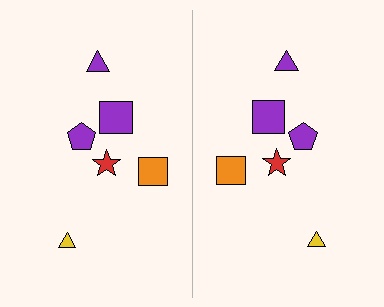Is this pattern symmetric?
Yes, this pattern has bilateral (reflection) symmetry.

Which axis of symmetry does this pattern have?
The pattern has a vertical axis of symmetry running through the center of the image.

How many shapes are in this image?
There are 12 shapes in this image.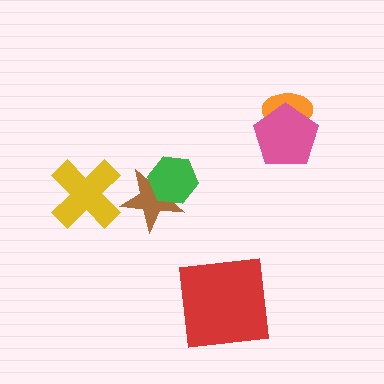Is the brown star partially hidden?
Yes, it is partially covered by another shape.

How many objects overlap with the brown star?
1 object overlaps with the brown star.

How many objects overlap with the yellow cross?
0 objects overlap with the yellow cross.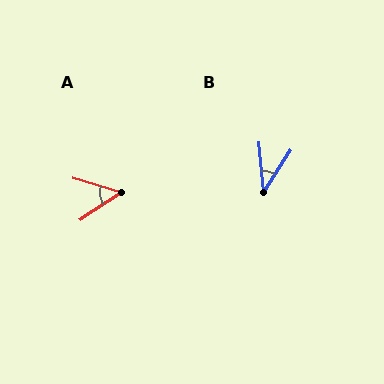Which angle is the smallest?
B, at approximately 38 degrees.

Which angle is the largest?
A, at approximately 50 degrees.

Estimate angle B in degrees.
Approximately 38 degrees.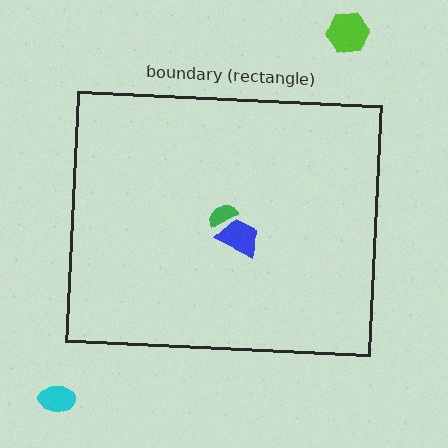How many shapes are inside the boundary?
2 inside, 2 outside.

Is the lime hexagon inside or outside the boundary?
Outside.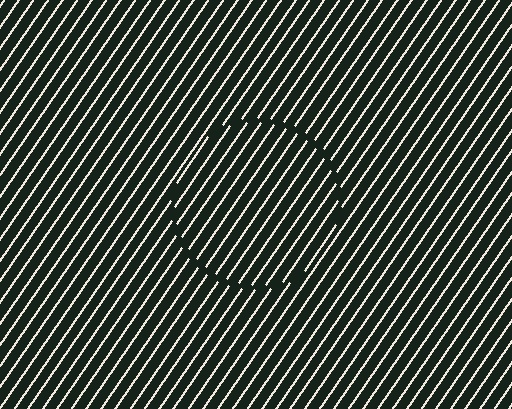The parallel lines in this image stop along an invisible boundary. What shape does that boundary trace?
An illusory circle. The interior of the shape contains the same grating, shifted by half a period — the contour is defined by the phase discontinuity where line-ends from the inner and outer gratings abut.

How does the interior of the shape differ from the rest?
The interior of the shape contains the same grating, shifted by half a period — the contour is defined by the phase discontinuity where line-ends from the inner and outer gratings abut.